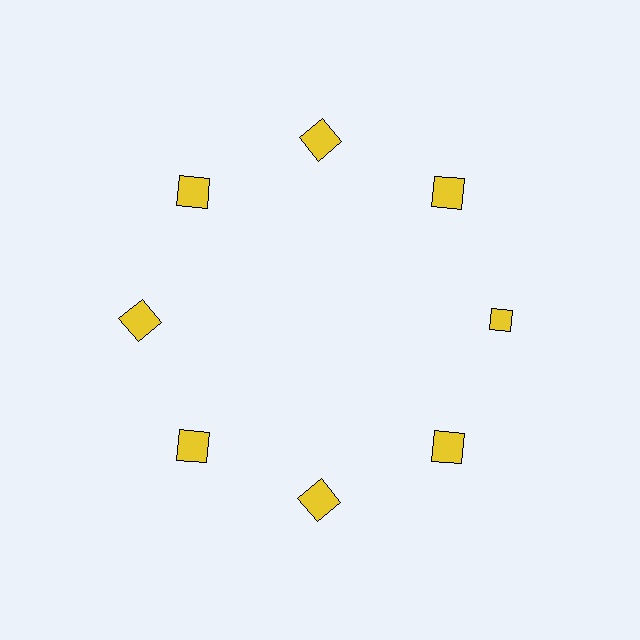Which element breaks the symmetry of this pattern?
The yellow diamond at roughly the 3 o'clock position breaks the symmetry. All other shapes are yellow squares.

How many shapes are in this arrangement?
There are 8 shapes arranged in a ring pattern.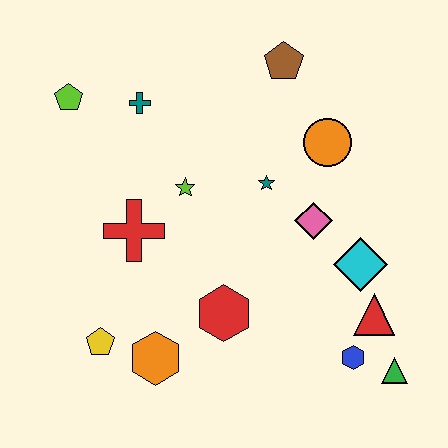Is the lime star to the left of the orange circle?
Yes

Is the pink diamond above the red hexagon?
Yes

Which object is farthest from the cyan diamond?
The lime pentagon is farthest from the cyan diamond.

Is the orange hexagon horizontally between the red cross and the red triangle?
Yes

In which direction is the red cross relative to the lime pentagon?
The red cross is below the lime pentagon.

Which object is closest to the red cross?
The lime star is closest to the red cross.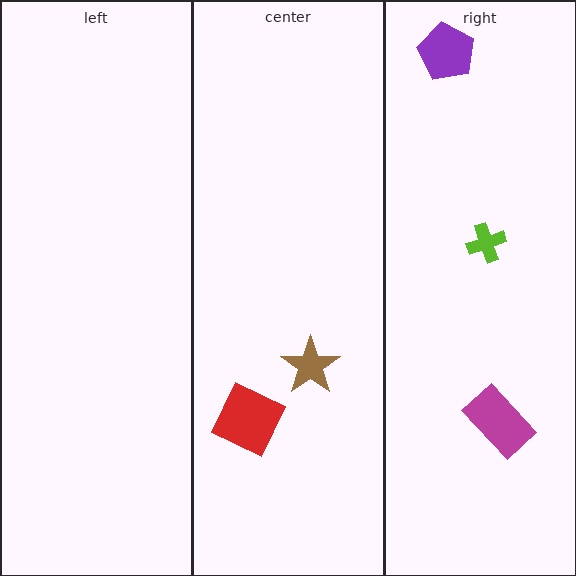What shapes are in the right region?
The lime cross, the magenta rectangle, the purple pentagon.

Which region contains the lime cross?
The right region.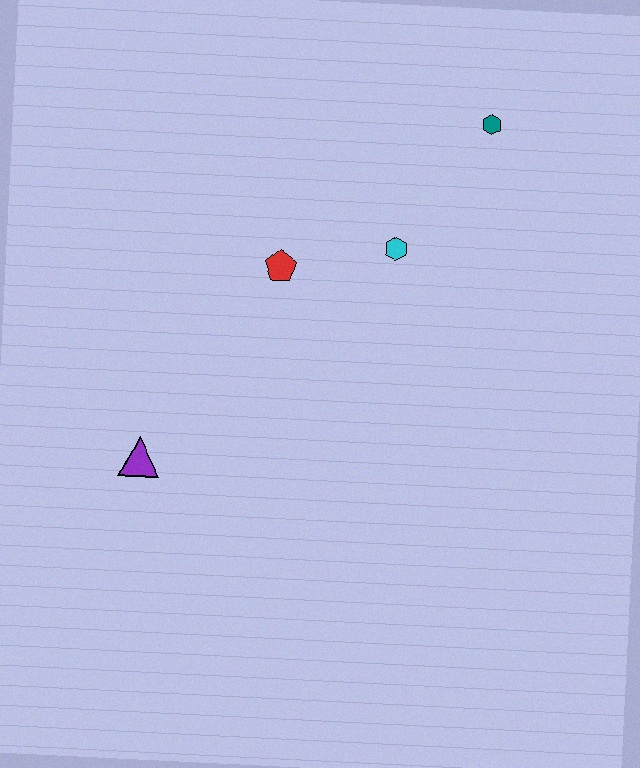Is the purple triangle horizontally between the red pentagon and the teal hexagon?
No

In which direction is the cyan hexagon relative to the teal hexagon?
The cyan hexagon is below the teal hexagon.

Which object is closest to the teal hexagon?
The cyan hexagon is closest to the teal hexagon.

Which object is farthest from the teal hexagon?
The purple triangle is farthest from the teal hexagon.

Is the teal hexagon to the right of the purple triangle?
Yes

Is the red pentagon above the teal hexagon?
No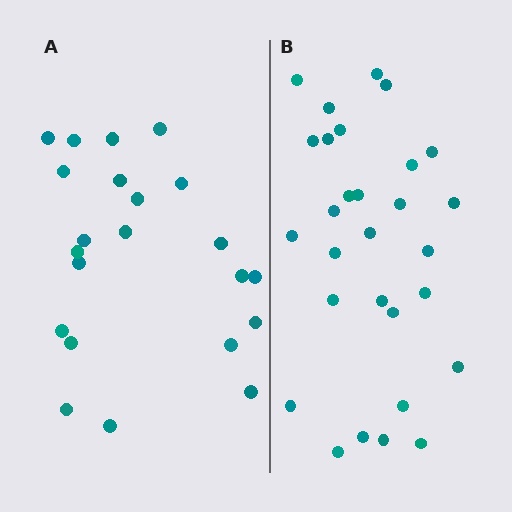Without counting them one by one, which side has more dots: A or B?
Region B (the right region) has more dots.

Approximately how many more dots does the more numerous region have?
Region B has roughly 8 or so more dots than region A.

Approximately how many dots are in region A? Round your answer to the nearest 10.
About 20 dots. (The exact count is 22, which rounds to 20.)